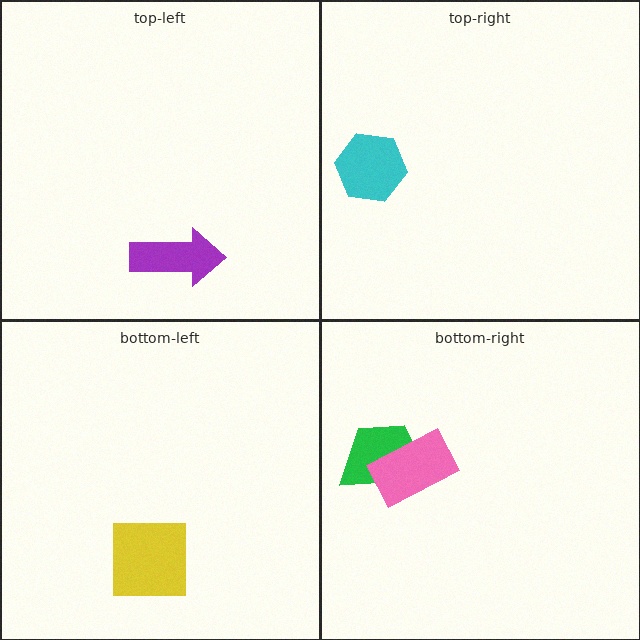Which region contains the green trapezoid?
The bottom-right region.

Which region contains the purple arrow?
The top-left region.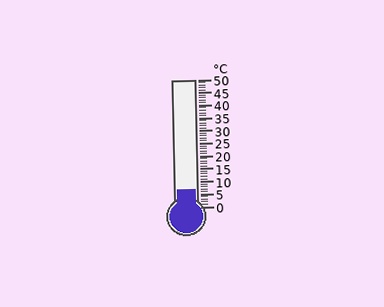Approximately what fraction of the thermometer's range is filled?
The thermometer is filled to approximately 15% of its range.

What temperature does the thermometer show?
The thermometer shows approximately 7°C.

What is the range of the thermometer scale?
The thermometer scale ranges from 0°C to 50°C.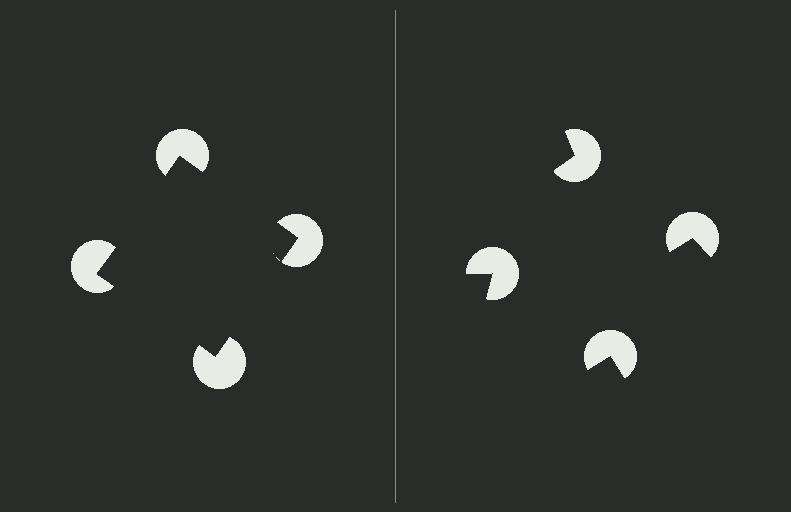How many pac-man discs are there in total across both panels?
8 — 4 on each side.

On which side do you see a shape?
An illusory square appears on the left side. On the right side the wedge cuts are rotated, so no coherent shape forms.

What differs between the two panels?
The pac-man discs are positioned identically on both sides; only the wedge orientations differ. On the left they align to a square; on the right they are misaligned.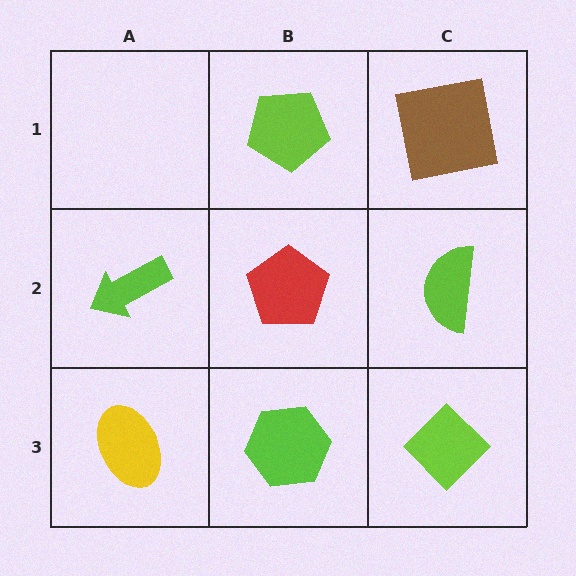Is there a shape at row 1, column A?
No, that cell is empty.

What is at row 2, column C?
A lime semicircle.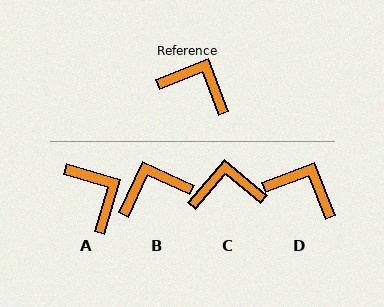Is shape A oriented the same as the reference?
No, it is off by about 38 degrees.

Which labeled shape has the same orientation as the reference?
D.